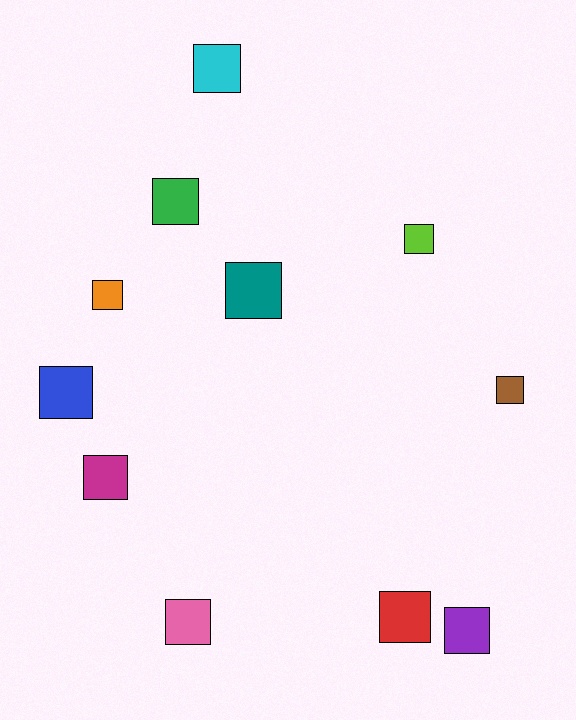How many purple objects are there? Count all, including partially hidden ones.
There is 1 purple object.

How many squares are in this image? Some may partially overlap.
There are 11 squares.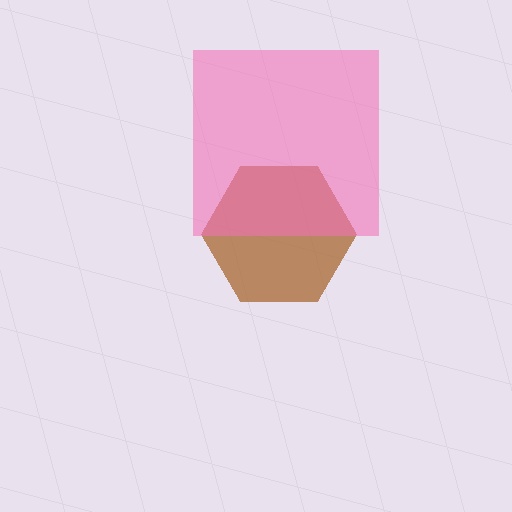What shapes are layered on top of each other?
The layered shapes are: a brown hexagon, a pink square.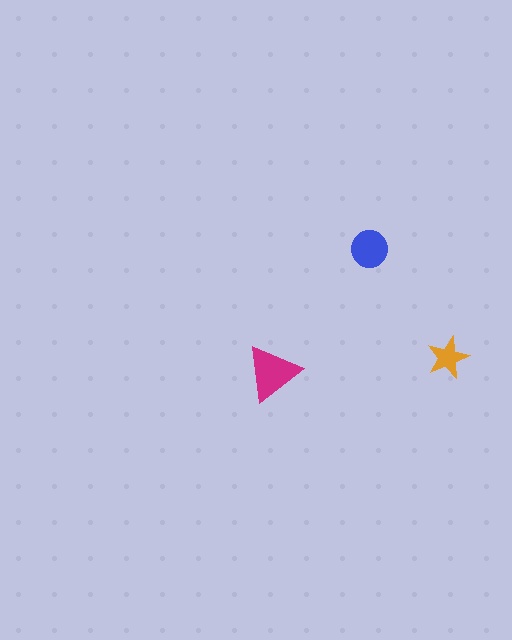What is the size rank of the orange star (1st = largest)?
3rd.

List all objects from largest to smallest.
The magenta triangle, the blue circle, the orange star.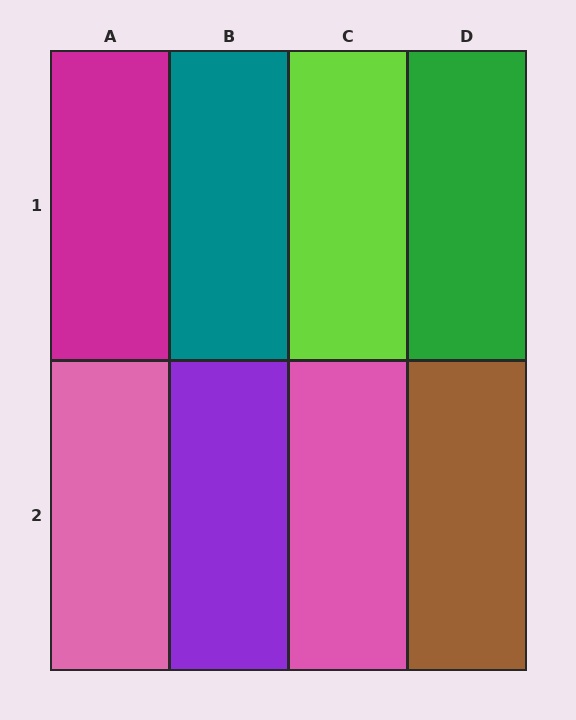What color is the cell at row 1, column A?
Magenta.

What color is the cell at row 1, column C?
Lime.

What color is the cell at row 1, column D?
Green.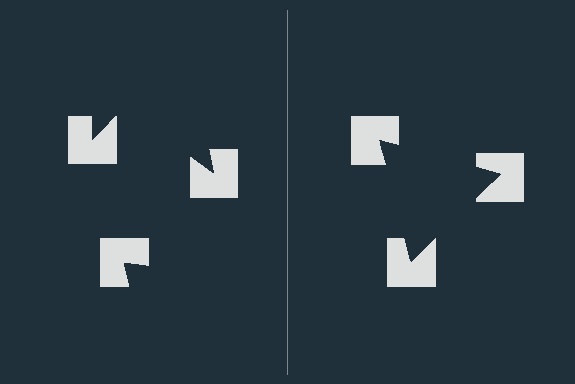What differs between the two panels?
The notched squares are positioned identically on both sides; only the wedge orientations differ. On the right they align to a triangle; on the left they are misaligned.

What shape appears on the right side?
An illusory triangle.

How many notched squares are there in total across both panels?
6 — 3 on each side.